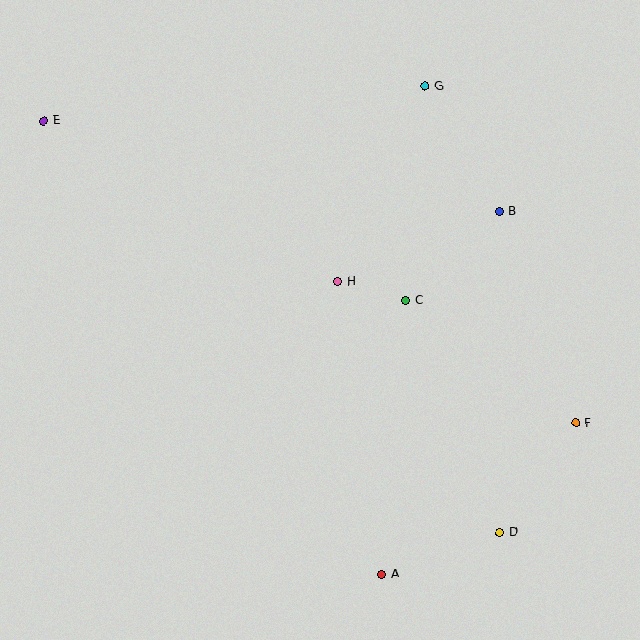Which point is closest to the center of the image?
Point H at (338, 282) is closest to the center.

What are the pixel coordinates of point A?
Point A is at (382, 575).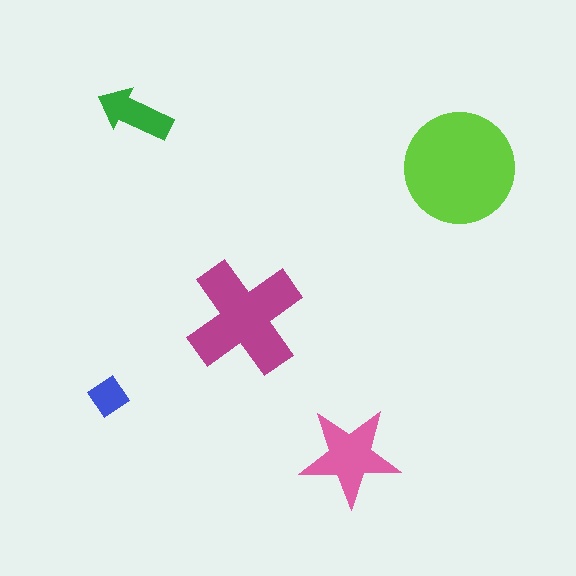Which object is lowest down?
The pink star is bottommost.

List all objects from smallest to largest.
The blue diamond, the green arrow, the pink star, the magenta cross, the lime circle.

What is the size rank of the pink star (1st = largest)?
3rd.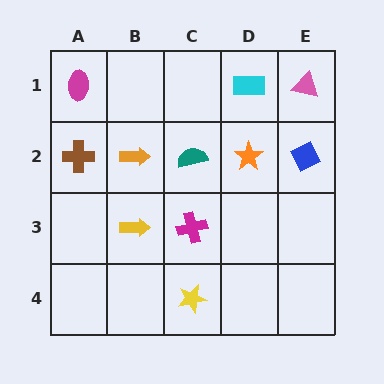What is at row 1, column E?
A pink triangle.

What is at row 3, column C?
A magenta cross.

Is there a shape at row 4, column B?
No, that cell is empty.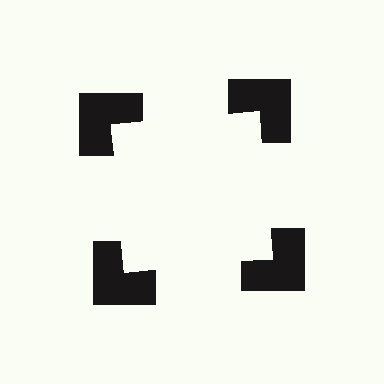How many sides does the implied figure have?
4 sides.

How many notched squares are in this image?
There are 4 — one at each vertex of the illusory square.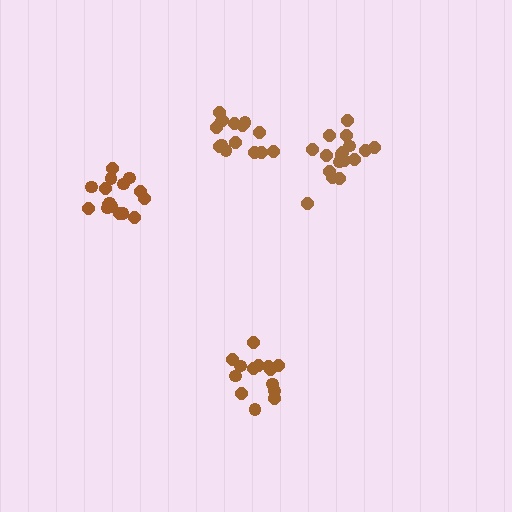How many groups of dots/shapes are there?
There are 4 groups.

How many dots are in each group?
Group 1: 15 dots, Group 2: 14 dots, Group 3: 16 dots, Group 4: 17 dots (62 total).